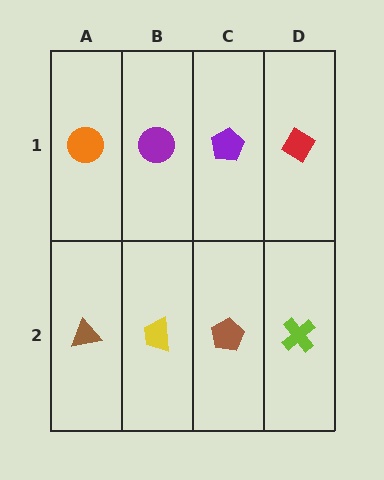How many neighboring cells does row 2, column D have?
2.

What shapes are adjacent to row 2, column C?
A purple pentagon (row 1, column C), a yellow trapezoid (row 2, column B), a lime cross (row 2, column D).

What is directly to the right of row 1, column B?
A purple pentagon.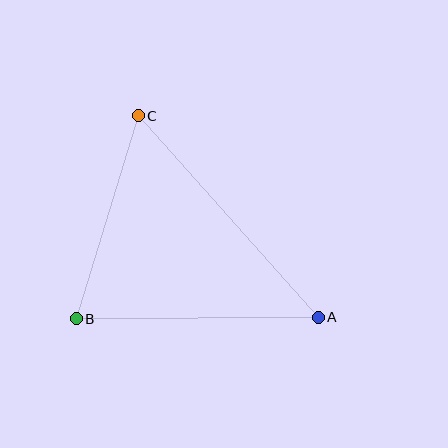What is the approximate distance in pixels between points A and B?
The distance between A and B is approximately 242 pixels.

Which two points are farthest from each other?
Points A and C are farthest from each other.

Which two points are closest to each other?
Points B and C are closest to each other.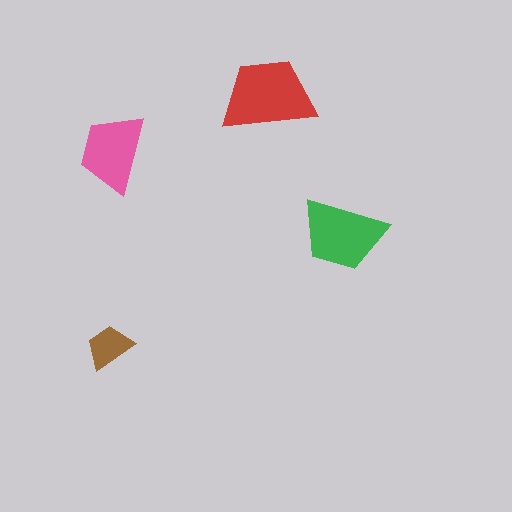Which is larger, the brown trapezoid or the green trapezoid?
The green one.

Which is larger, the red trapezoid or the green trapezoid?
The red one.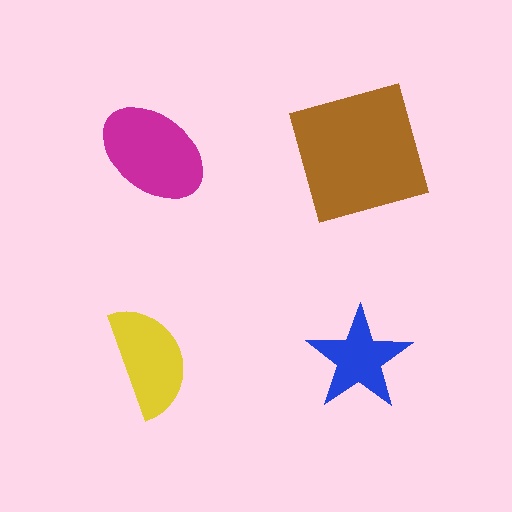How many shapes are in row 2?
2 shapes.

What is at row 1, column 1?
A magenta ellipse.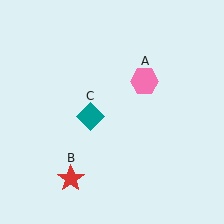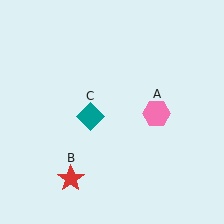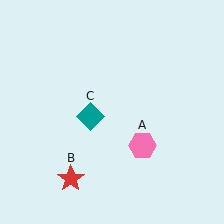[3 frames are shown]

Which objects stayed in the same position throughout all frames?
Red star (object B) and teal diamond (object C) remained stationary.